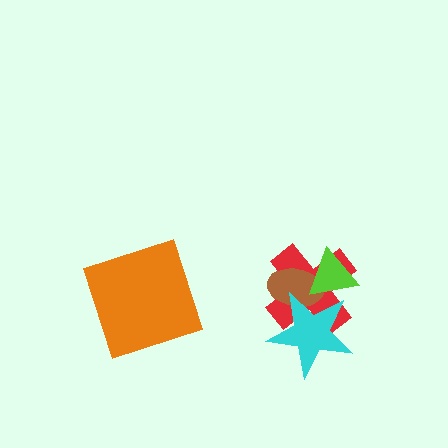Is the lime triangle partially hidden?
Yes, it is partially covered by another shape.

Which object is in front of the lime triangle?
The cyan star is in front of the lime triangle.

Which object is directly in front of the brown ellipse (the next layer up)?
The lime triangle is directly in front of the brown ellipse.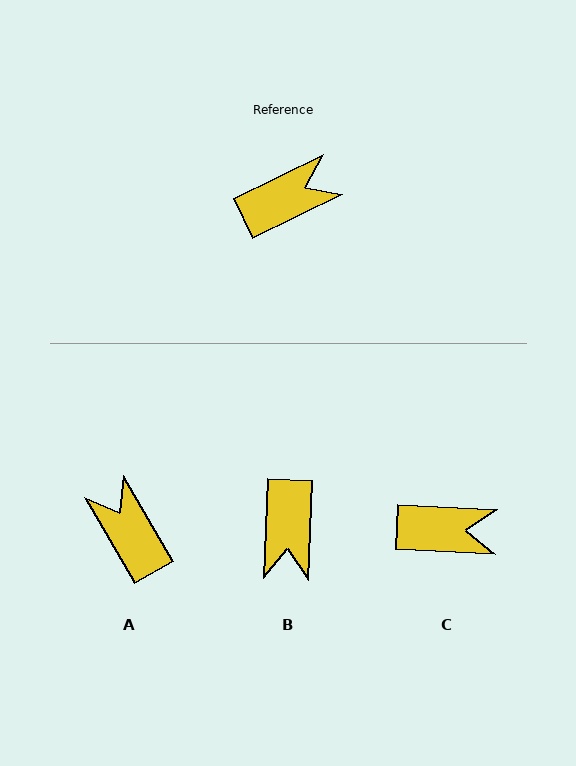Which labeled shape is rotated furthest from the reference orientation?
B, about 118 degrees away.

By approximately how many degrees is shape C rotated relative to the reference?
Approximately 29 degrees clockwise.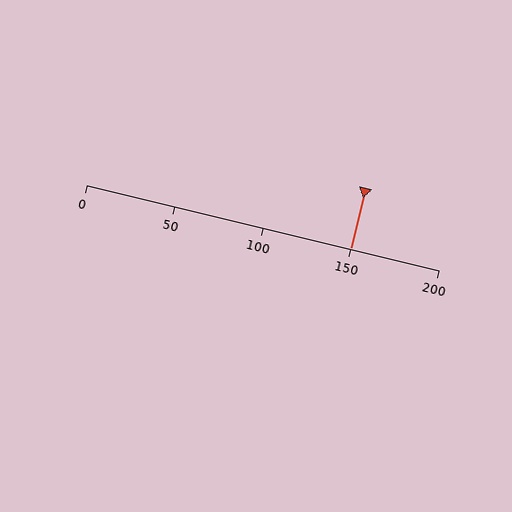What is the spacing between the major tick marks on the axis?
The major ticks are spaced 50 apart.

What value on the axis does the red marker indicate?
The marker indicates approximately 150.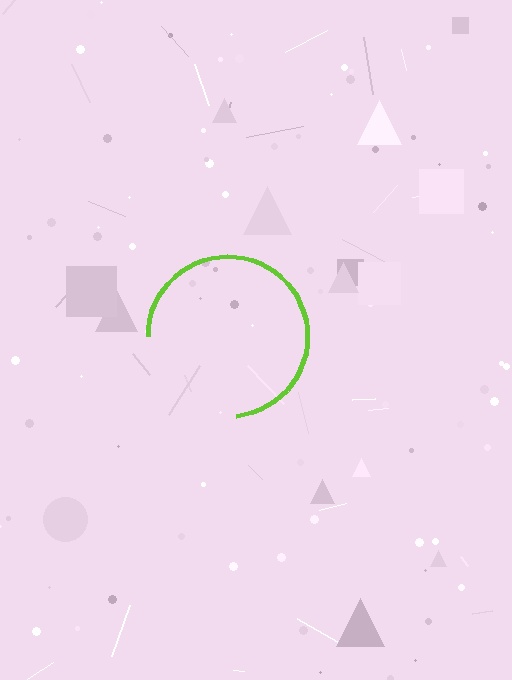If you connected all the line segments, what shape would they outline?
They would outline a circle.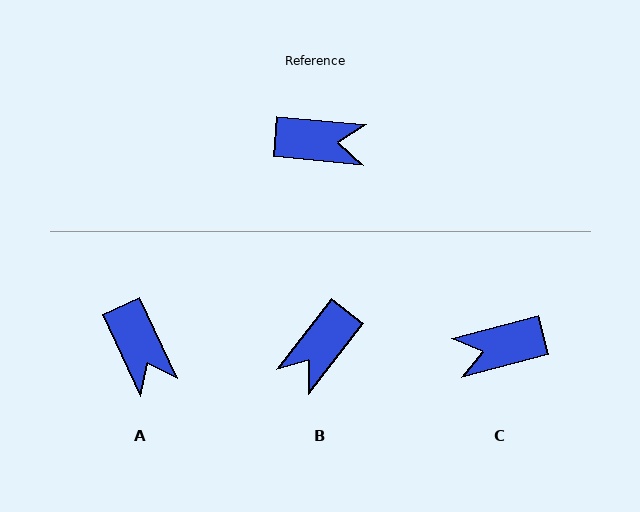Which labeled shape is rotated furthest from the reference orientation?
C, about 160 degrees away.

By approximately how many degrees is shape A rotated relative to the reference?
Approximately 60 degrees clockwise.